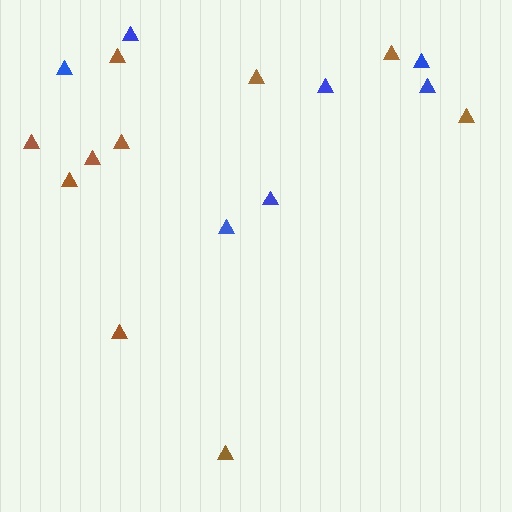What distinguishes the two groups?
There are 2 groups: one group of brown triangles (10) and one group of blue triangles (7).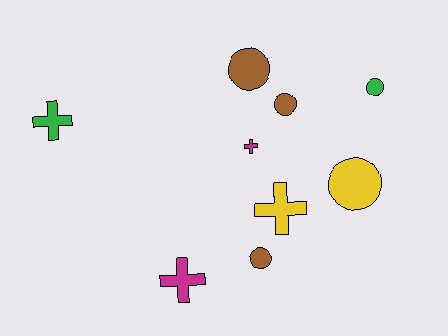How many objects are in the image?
There are 9 objects.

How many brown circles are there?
There are 3 brown circles.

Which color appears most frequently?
Brown, with 3 objects.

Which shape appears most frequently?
Circle, with 5 objects.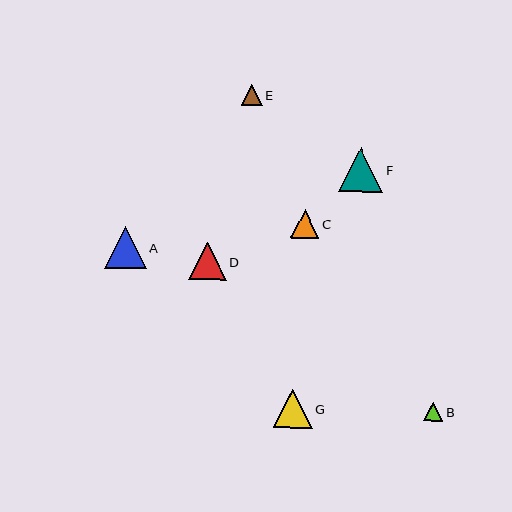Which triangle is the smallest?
Triangle B is the smallest with a size of approximately 19 pixels.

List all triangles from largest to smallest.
From largest to smallest: F, A, G, D, C, E, B.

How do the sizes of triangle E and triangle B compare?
Triangle E and triangle B are approximately the same size.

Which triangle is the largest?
Triangle F is the largest with a size of approximately 44 pixels.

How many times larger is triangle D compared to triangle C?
Triangle D is approximately 1.3 times the size of triangle C.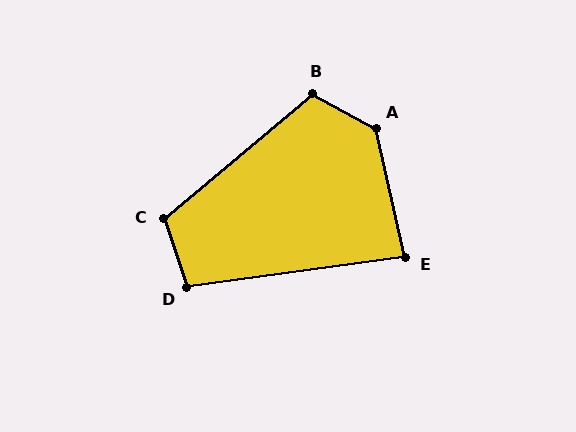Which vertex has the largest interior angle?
A, at approximately 131 degrees.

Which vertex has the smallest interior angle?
E, at approximately 85 degrees.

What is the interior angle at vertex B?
Approximately 112 degrees (obtuse).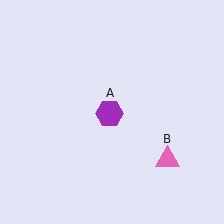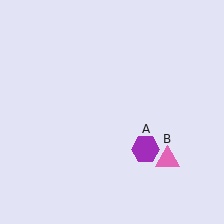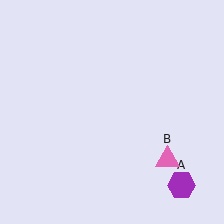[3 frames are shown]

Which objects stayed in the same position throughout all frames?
Pink triangle (object B) remained stationary.